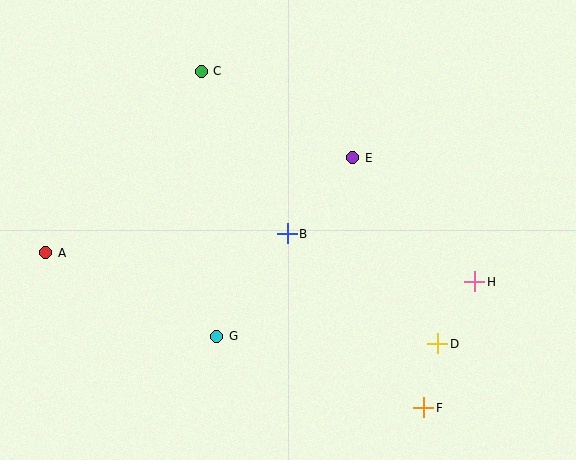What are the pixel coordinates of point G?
Point G is at (217, 336).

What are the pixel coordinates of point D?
Point D is at (438, 344).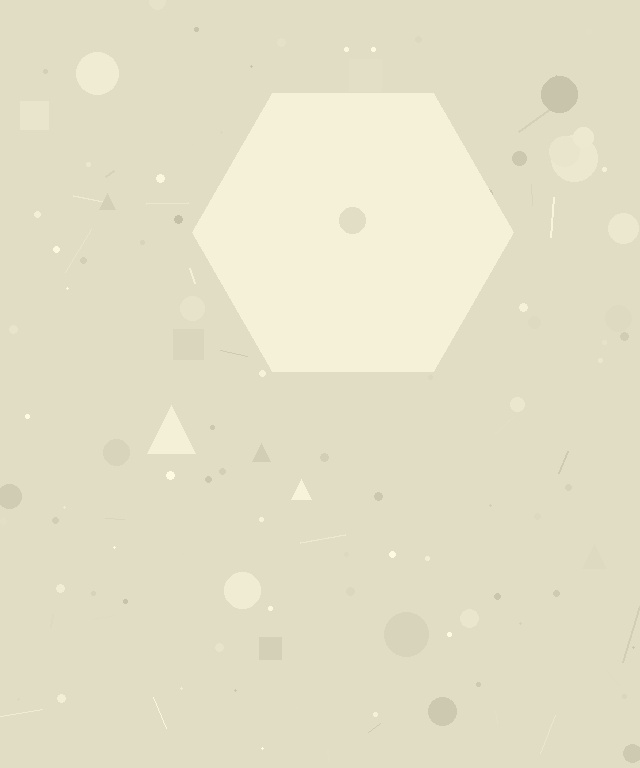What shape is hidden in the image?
A hexagon is hidden in the image.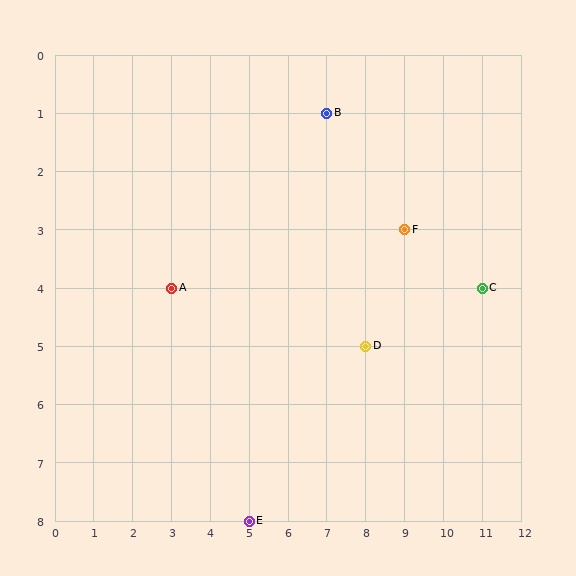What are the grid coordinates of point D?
Point D is at grid coordinates (8, 5).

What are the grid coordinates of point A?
Point A is at grid coordinates (3, 4).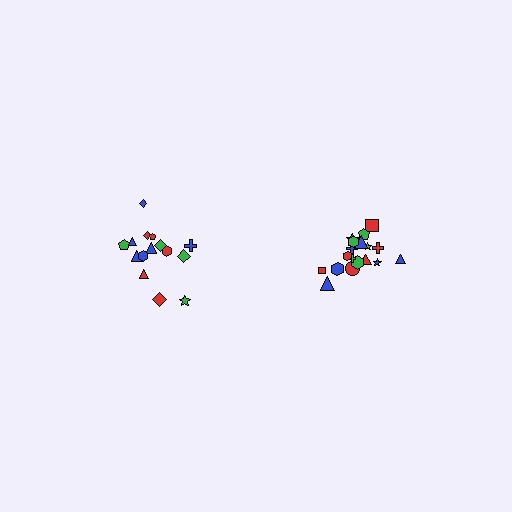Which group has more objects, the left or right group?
The right group.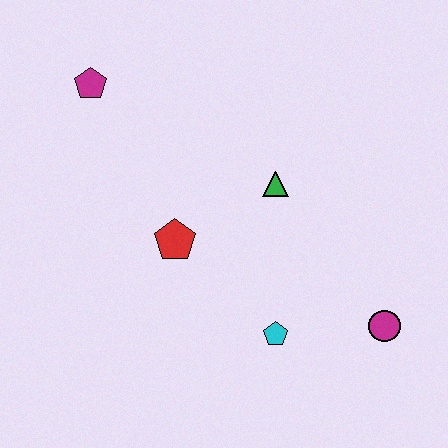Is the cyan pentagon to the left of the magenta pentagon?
No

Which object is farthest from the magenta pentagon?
The magenta circle is farthest from the magenta pentagon.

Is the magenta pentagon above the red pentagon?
Yes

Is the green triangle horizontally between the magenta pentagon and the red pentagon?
No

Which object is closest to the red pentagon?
The green triangle is closest to the red pentagon.